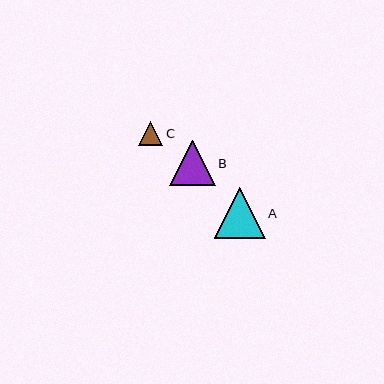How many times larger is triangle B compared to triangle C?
Triangle B is approximately 1.9 times the size of triangle C.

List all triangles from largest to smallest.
From largest to smallest: A, B, C.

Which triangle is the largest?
Triangle A is the largest with a size of approximately 51 pixels.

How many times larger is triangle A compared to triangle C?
Triangle A is approximately 2.1 times the size of triangle C.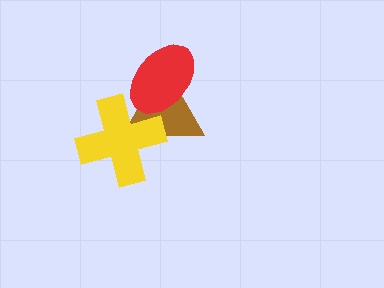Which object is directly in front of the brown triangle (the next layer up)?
The red ellipse is directly in front of the brown triangle.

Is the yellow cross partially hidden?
No, no other shape covers it.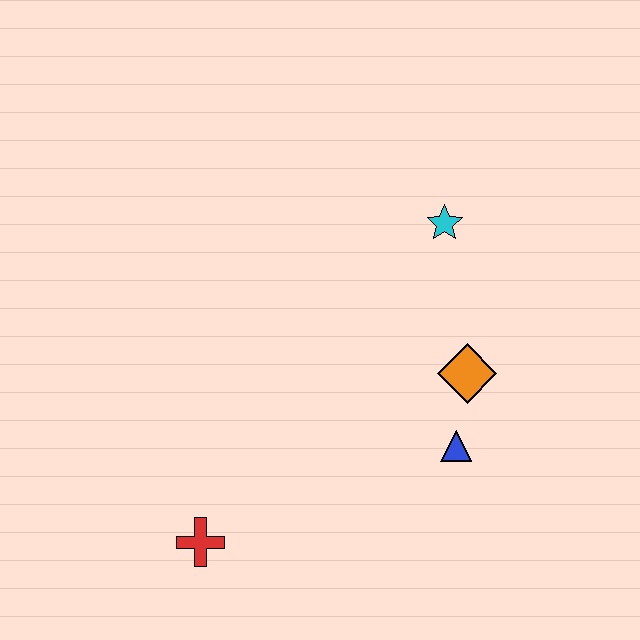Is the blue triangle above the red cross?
Yes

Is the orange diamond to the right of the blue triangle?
Yes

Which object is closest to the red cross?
The blue triangle is closest to the red cross.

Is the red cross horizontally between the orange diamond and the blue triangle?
No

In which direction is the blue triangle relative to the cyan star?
The blue triangle is below the cyan star.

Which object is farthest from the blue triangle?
The red cross is farthest from the blue triangle.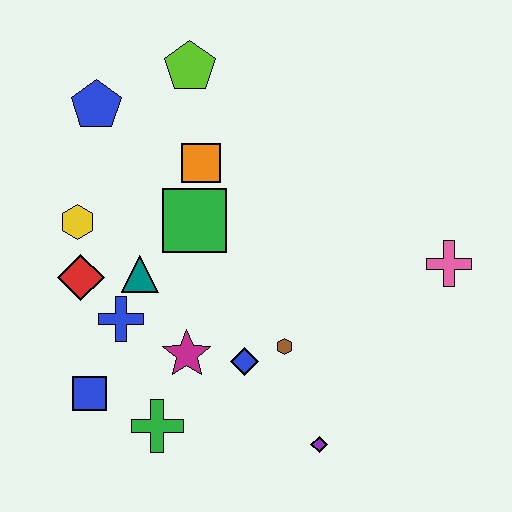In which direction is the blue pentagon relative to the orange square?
The blue pentagon is to the left of the orange square.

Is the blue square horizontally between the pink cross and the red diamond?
Yes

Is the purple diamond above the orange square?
No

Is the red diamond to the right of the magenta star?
No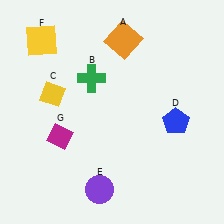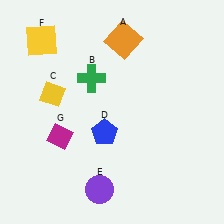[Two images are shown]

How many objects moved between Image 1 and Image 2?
1 object moved between the two images.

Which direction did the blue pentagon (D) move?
The blue pentagon (D) moved left.